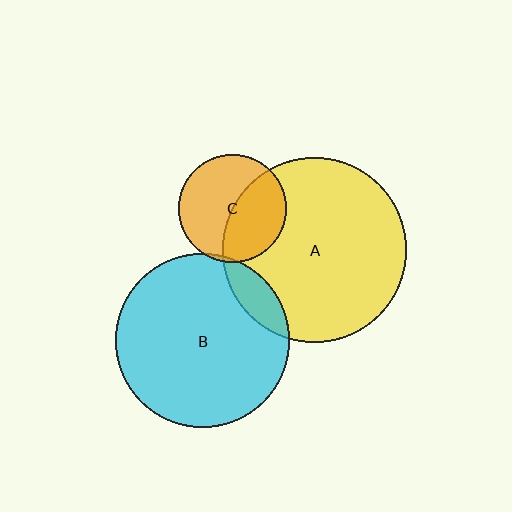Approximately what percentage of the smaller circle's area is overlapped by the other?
Approximately 5%.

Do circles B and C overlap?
Yes.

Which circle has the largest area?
Circle A (yellow).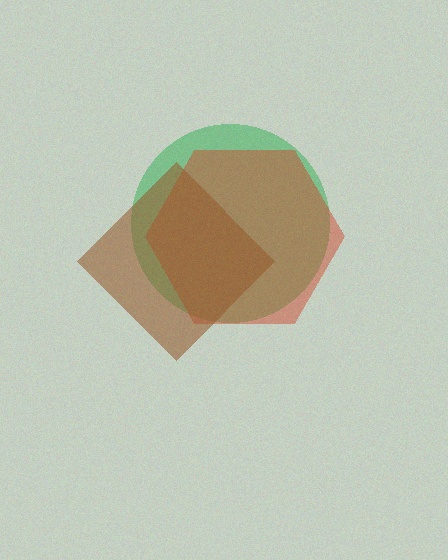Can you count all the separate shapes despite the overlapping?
Yes, there are 3 separate shapes.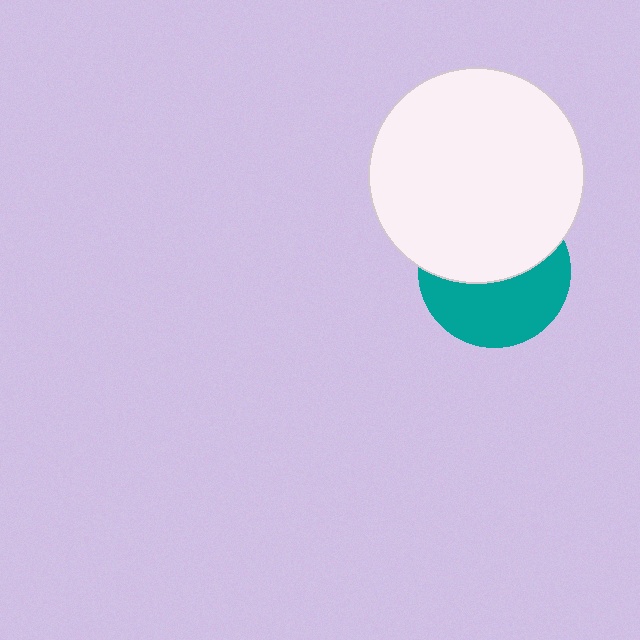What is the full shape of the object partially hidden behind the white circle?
The partially hidden object is a teal circle.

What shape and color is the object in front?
The object in front is a white circle.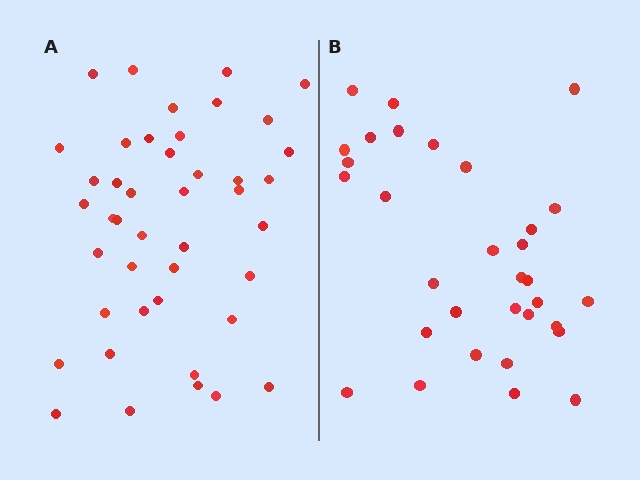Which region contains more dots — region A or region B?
Region A (the left region) has more dots.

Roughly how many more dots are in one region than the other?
Region A has roughly 12 or so more dots than region B.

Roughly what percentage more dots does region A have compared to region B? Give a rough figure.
About 35% more.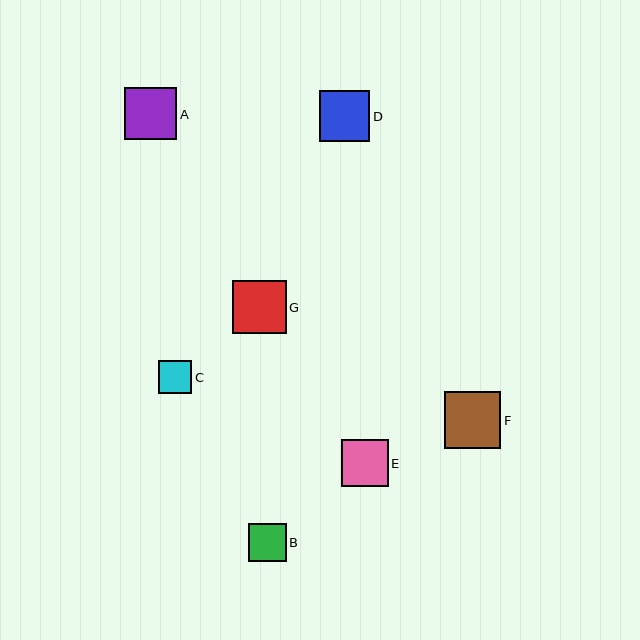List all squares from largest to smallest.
From largest to smallest: F, G, A, D, E, B, C.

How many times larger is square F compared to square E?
Square F is approximately 1.2 times the size of square E.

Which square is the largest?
Square F is the largest with a size of approximately 56 pixels.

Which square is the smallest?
Square C is the smallest with a size of approximately 33 pixels.